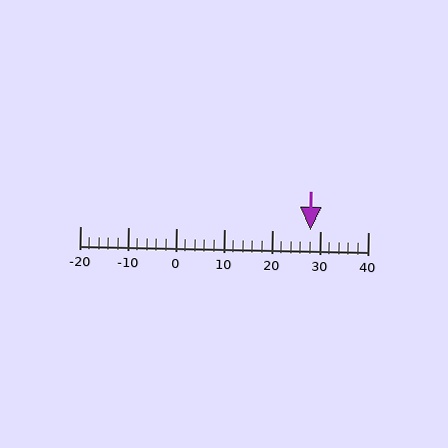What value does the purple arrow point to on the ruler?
The purple arrow points to approximately 28.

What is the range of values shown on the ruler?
The ruler shows values from -20 to 40.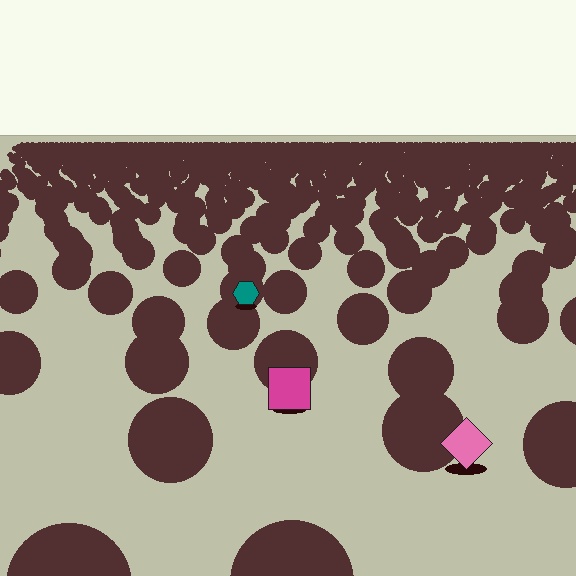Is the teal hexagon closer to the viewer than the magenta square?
No. The magenta square is closer — you can tell from the texture gradient: the ground texture is coarser near it.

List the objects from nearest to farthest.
From nearest to farthest: the pink diamond, the magenta square, the teal hexagon.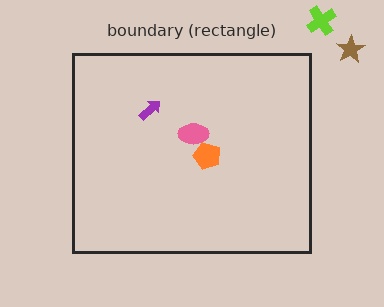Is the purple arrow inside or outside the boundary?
Inside.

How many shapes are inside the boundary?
3 inside, 2 outside.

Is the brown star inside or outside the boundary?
Outside.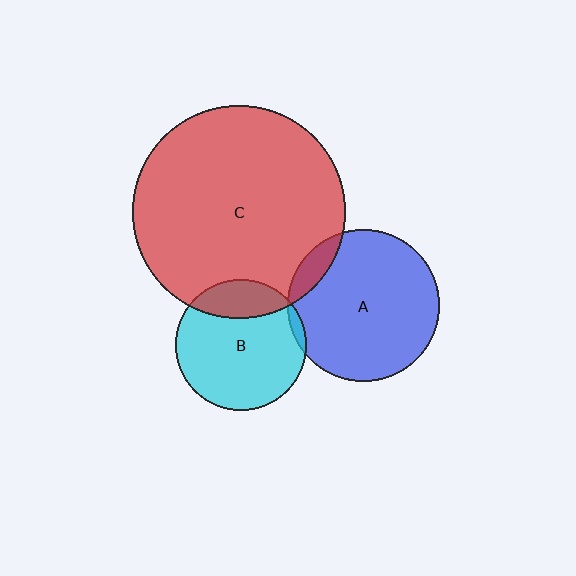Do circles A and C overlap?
Yes.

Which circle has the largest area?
Circle C (red).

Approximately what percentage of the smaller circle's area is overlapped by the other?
Approximately 10%.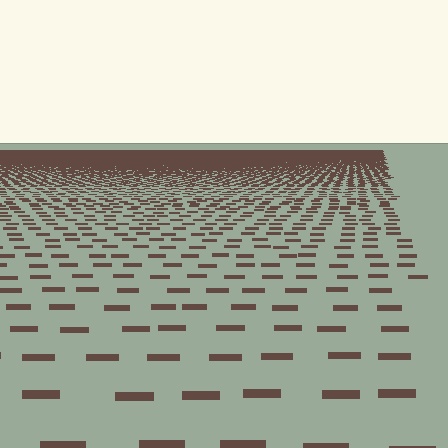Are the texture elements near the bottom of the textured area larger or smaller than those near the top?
Larger. Near the bottom, elements are closer to the viewer and appear at a bigger on-screen size.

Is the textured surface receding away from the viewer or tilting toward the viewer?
The surface is receding away from the viewer. Texture elements get smaller and denser toward the top.